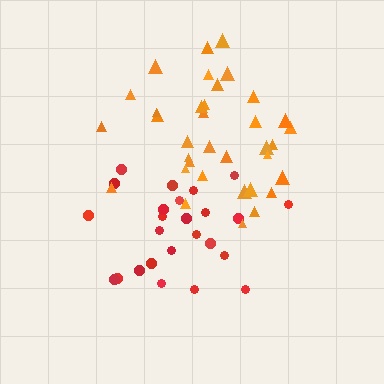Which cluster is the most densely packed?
Orange.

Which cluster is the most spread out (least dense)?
Red.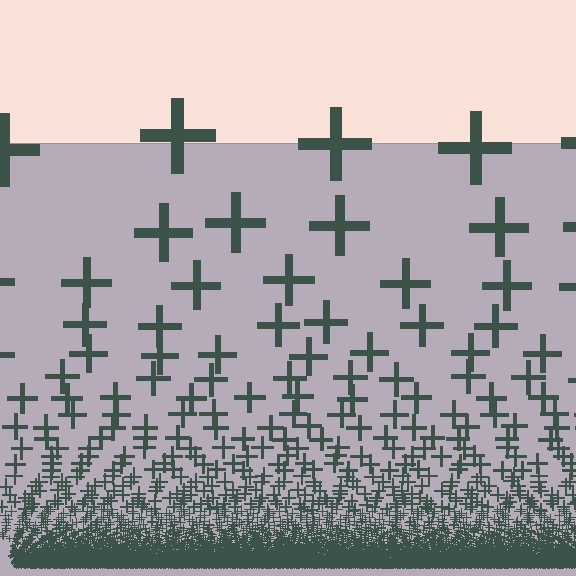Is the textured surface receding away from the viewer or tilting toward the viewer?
The surface appears to tilt toward the viewer. Texture elements get larger and sparser toward the top.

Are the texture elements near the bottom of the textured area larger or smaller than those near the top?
Smaller. The gradient is inverted — elements near the bottom are smaller and denser.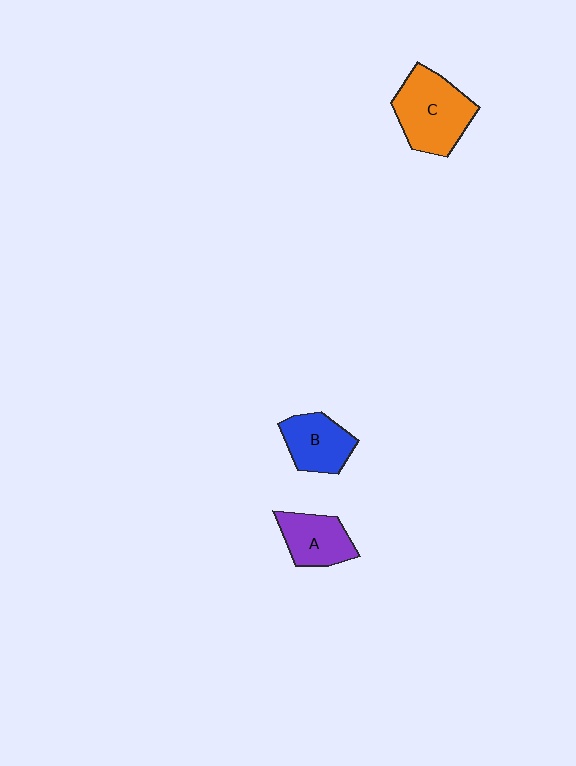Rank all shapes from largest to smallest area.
From largest to smallest: C (orange), B (blue), A (purple).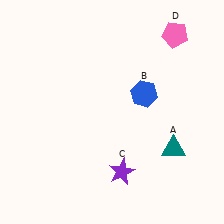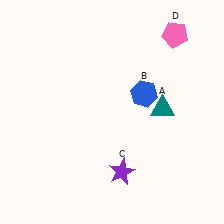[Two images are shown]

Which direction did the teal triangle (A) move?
The teal triangle (A) moved up.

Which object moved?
The teal triangle (A) moved up.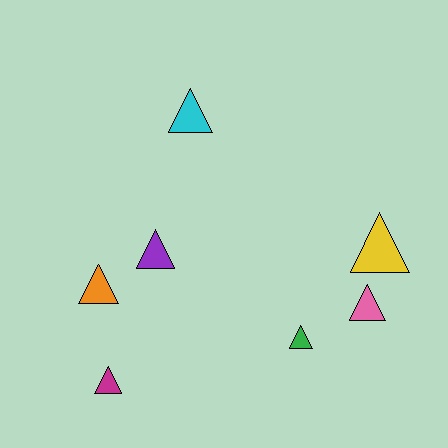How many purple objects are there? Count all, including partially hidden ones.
There is 1 purple object.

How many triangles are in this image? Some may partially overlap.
There are 7 triangles.